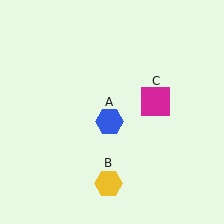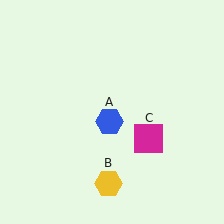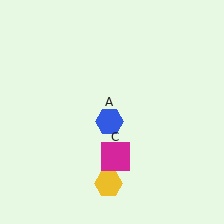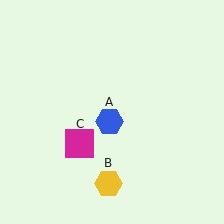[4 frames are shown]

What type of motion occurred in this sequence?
The magenta square (object C) rotated clockwise around the center of the scene.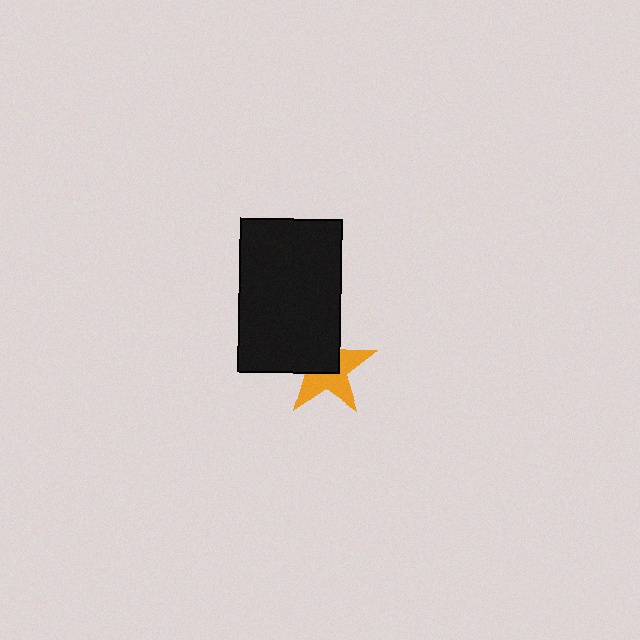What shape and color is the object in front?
The object in front is a black rectangle.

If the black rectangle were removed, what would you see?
You would see the complete orange star.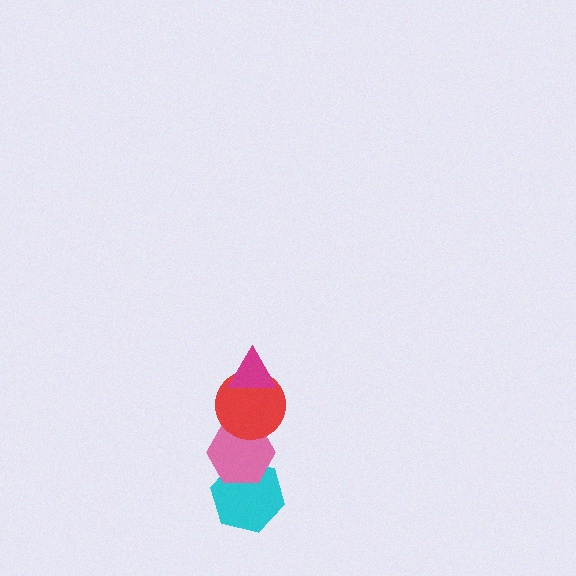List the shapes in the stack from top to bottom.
From top to bottom: the magenta triangle, the red circle, the pink hexagon, the cyan hexagon.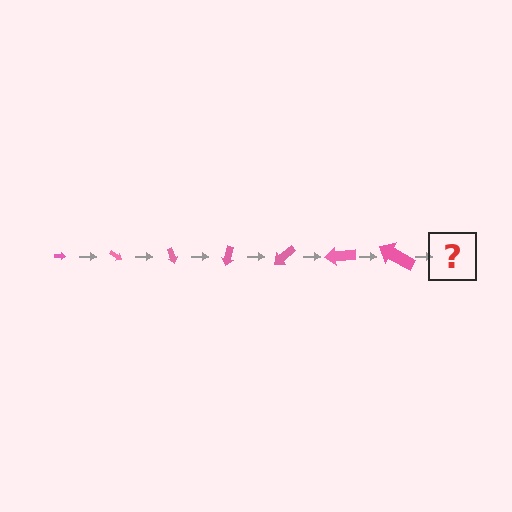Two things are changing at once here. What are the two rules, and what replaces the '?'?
The two rules are that the arrow grows larger each step and it rotates 35 degrees each step. The '?' should be an arrow, larger than the previous one and rotated 245 degrees from the start.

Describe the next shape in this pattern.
It should be an arrow, larger than the previous one and rotated 245 degrees from the start.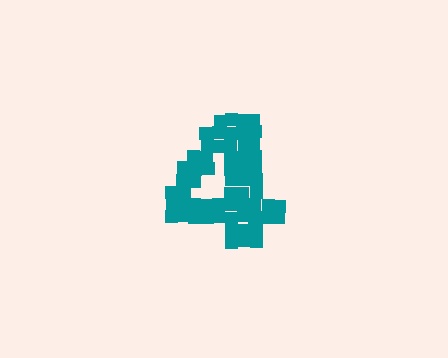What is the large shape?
The large shape is the digit 4.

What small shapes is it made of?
It is made of small squares.